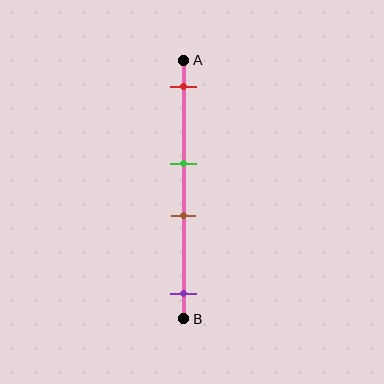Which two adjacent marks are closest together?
The green and brown marks are the closest adjacent pair.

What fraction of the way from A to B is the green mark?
The green mark is approximately 40% (0.4) of the way from A to B.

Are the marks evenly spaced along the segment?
No, the marks are not evenly spaced.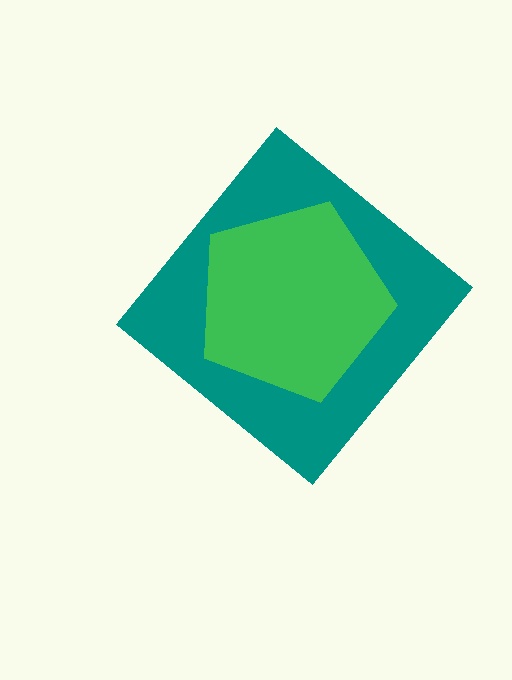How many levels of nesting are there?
2.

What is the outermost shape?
The teal diamond.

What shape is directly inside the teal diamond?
The green pentagon.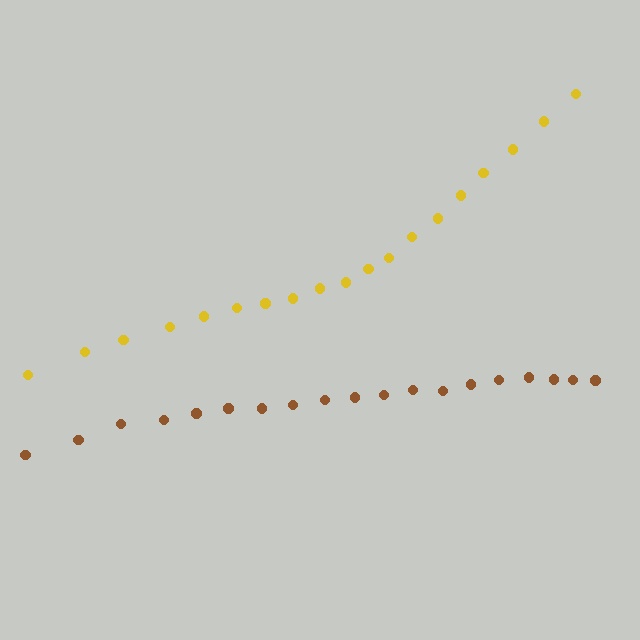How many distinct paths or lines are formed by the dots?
There are 2 distinct paths.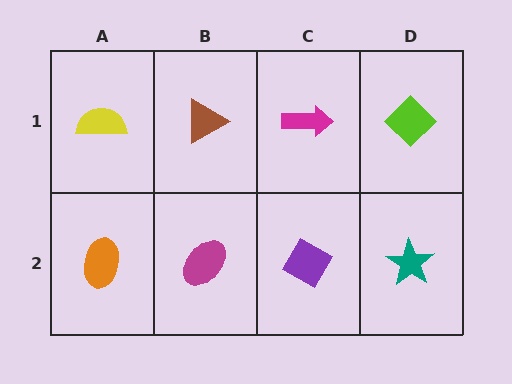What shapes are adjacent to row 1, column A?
An orange ellipse (row 2, column A), a brown triangle (row 1, column B).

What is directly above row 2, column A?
A yellow semicircle.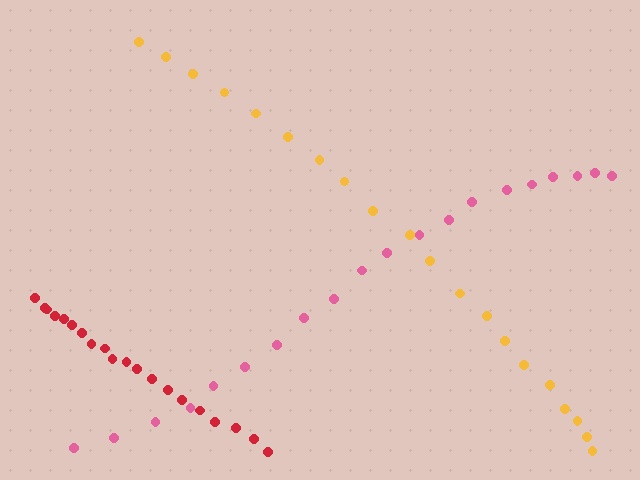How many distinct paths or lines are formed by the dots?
There are 3 distinct paths.